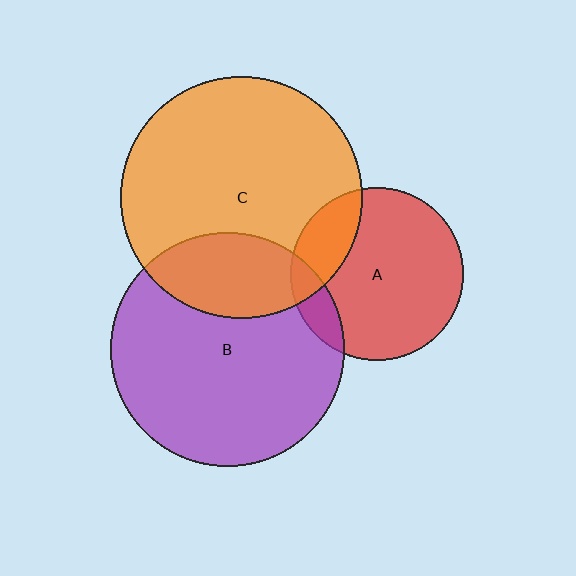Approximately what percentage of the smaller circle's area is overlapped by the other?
Approximately 20%.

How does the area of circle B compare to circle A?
Approximately 1.8 times.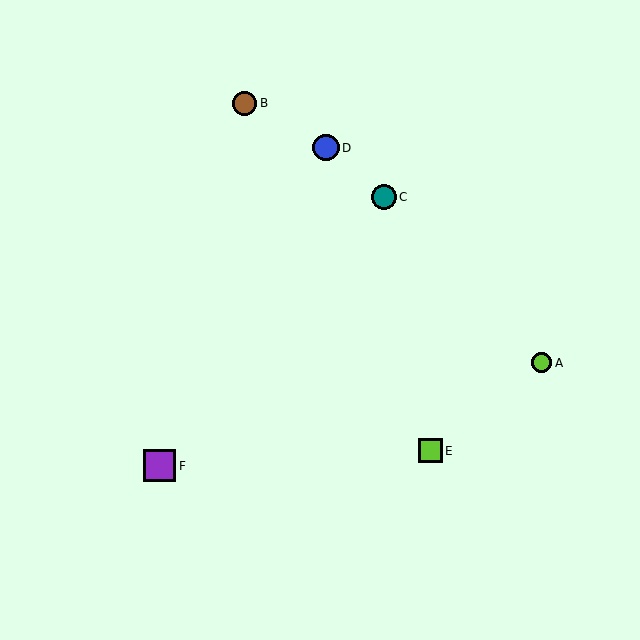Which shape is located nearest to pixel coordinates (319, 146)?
The blue circle (labeled D) at (326, 148) is nearest to that location.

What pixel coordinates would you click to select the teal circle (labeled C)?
Click at (384, 197) to select the teal circle C.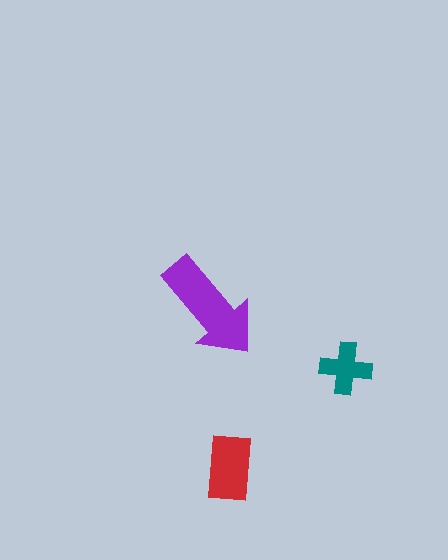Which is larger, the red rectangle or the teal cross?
The red rectangle.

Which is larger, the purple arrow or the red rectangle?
The purple arrow.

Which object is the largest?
The purple arrow.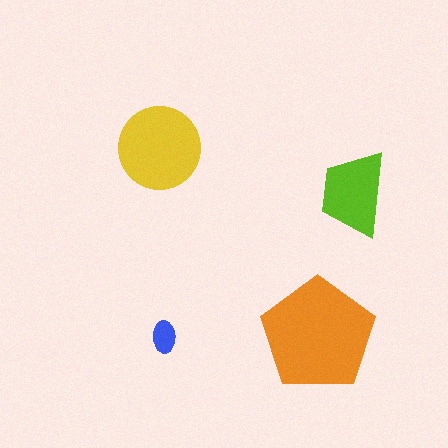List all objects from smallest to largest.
The blue ellipse, the lime trapezoid, the yellow circle, the orange pentagon.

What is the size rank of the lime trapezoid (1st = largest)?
3rd.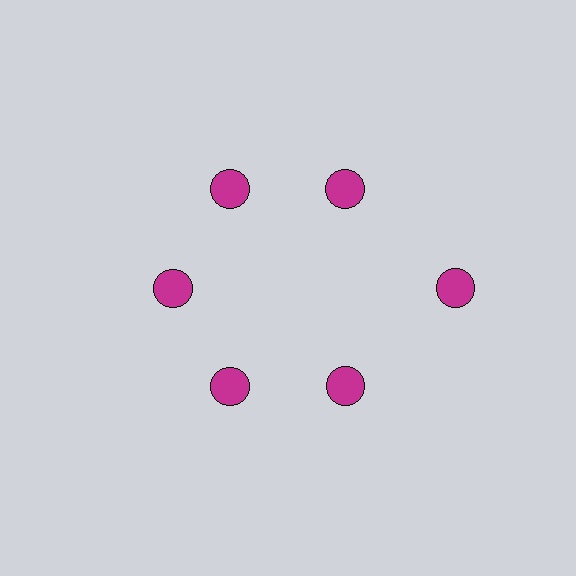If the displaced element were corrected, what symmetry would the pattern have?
It would have 6-fold rotational symmetry — the pattern would map onto itself every 60 degrees.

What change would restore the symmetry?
The symmetry would be restored by moving it inward, back onto the ring so that all 6 circles sit at equal angles and equal distance from the center.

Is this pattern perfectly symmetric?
No. The 6 magenta circles are arranged in a ring, but one element near the 3 o'clock position is pushed outward from the center, breaking the 6-fold rotational symmetry.